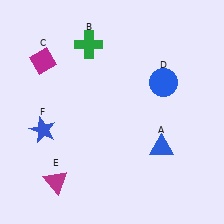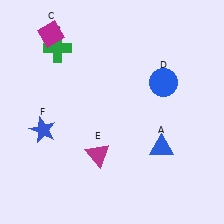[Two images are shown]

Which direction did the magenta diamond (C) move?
The magenta diamond (C) moved up.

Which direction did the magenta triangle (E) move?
The magenta triangle (E) moved right.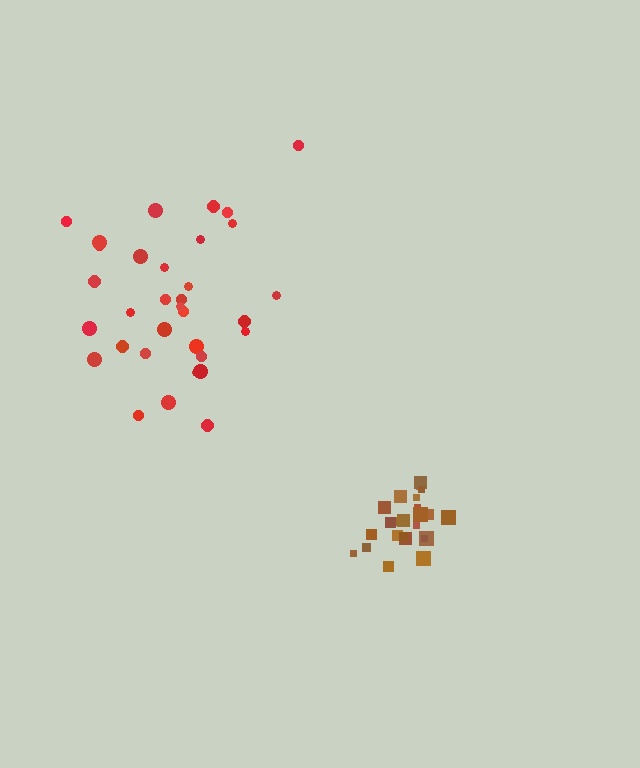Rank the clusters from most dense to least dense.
brown, red.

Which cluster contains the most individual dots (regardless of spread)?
Red (33).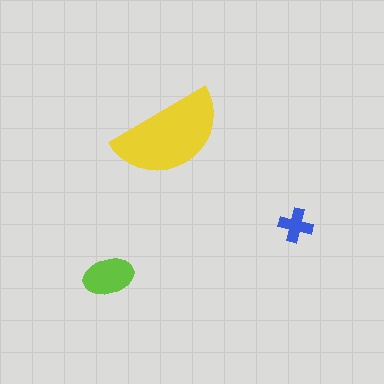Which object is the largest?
The yellow semicircle.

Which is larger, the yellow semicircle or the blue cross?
The yellow semicircle.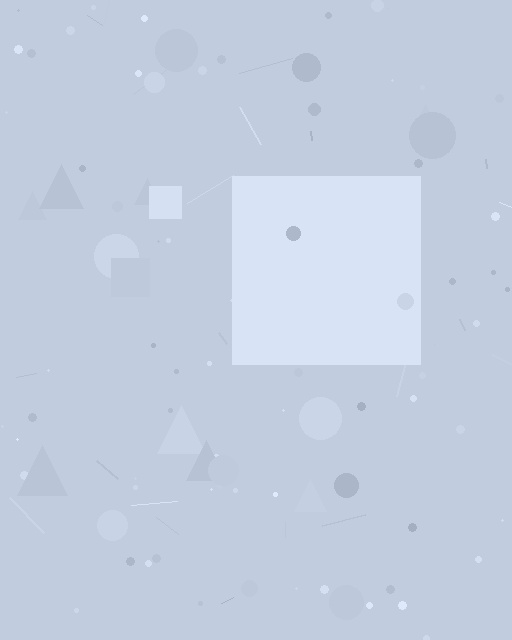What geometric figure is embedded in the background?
A square is embedded in the background.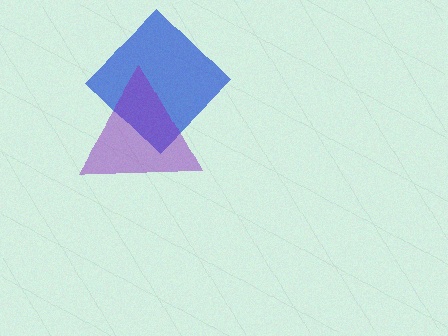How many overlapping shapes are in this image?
There are 2 overlapping shapes in the image.